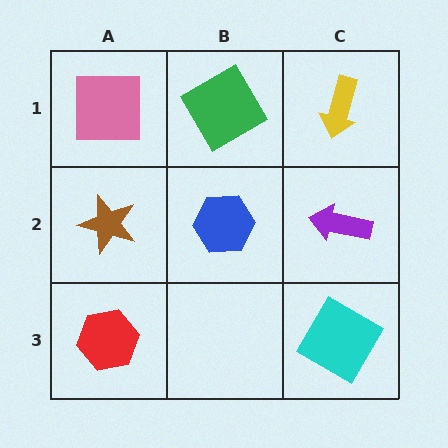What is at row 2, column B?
A blue hexagon.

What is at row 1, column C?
A yellow arrow.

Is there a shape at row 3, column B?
No, that cell is empty.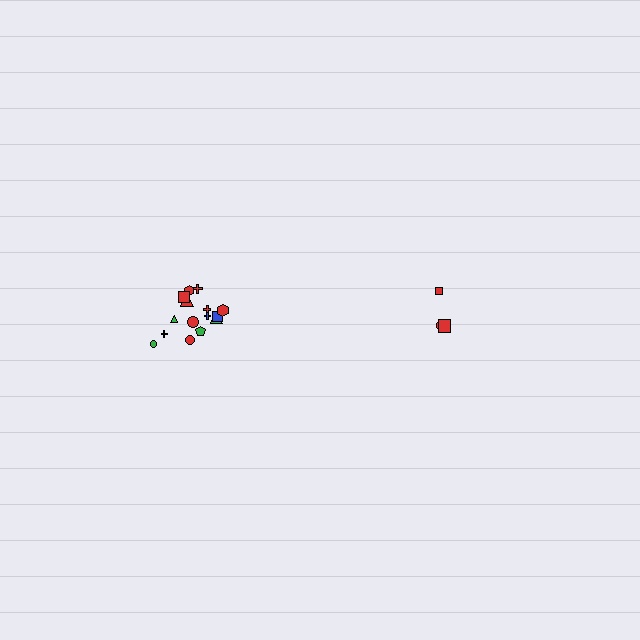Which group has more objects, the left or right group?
The left group.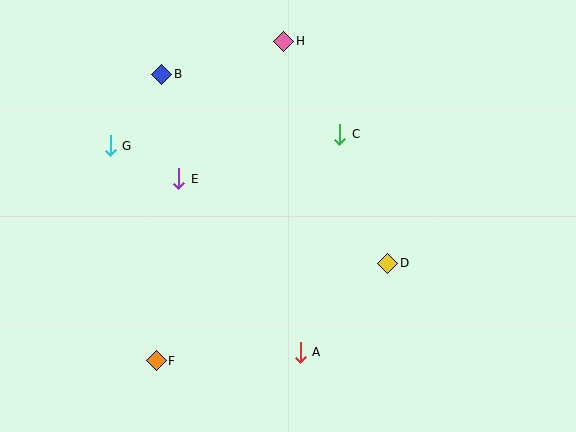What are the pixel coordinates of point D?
Point D is at (388, 263).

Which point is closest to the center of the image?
Point C at (340, 134) is closest to the center.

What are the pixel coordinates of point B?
Point B is at (162, 74).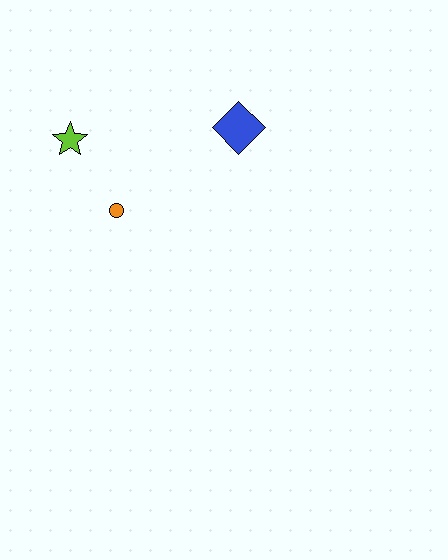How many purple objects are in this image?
There are no purple objects.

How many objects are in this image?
There are 3 objects.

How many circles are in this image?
There is 1 circle.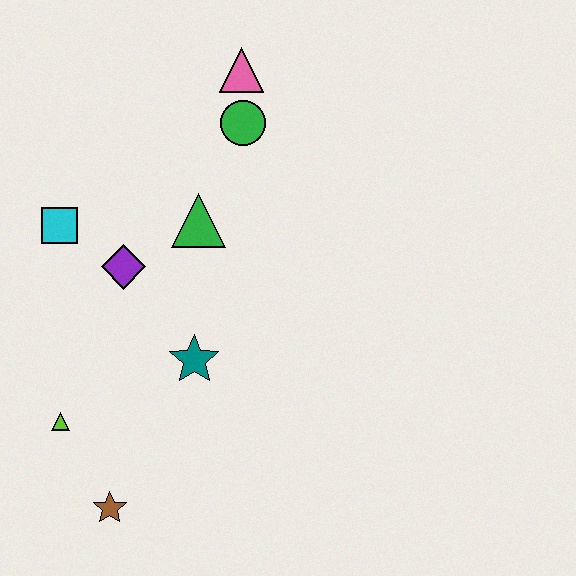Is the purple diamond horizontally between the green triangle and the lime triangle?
Yes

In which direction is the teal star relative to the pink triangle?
The teal star is below the pink triangle.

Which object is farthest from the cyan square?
The brown star is farthest from the cyan square.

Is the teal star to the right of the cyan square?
Yes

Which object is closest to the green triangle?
The purple diamond is closest to the green triangle.